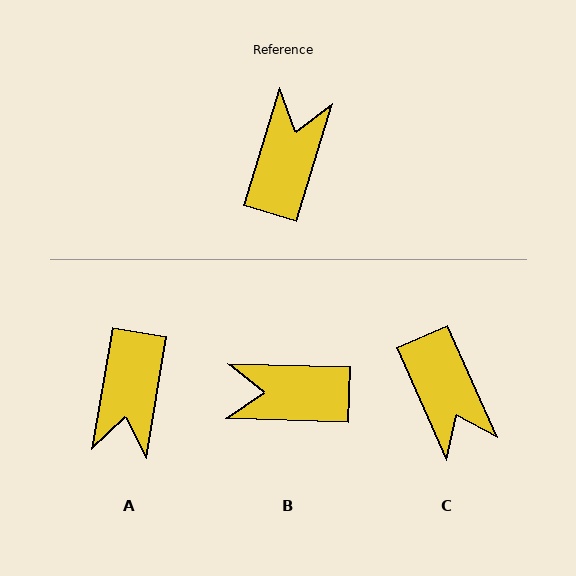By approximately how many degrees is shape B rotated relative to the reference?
Approximately 105 degrees counter-clockwise.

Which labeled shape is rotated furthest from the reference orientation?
A, about 173 degrees away.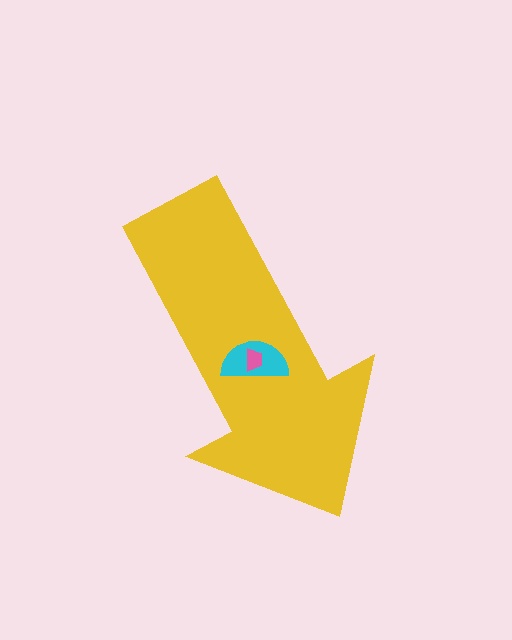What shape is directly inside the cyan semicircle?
The pink trapezoid.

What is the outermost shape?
The yellow arrow.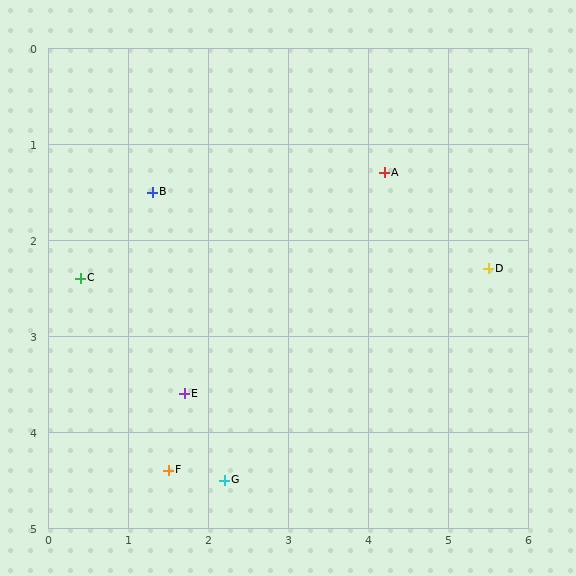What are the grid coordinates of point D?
Point D is at approximately (5.5, 2.3).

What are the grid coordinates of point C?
Point C is at approximately (0.4, 2.4).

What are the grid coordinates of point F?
Point F is at approximately (1.5, 4.4).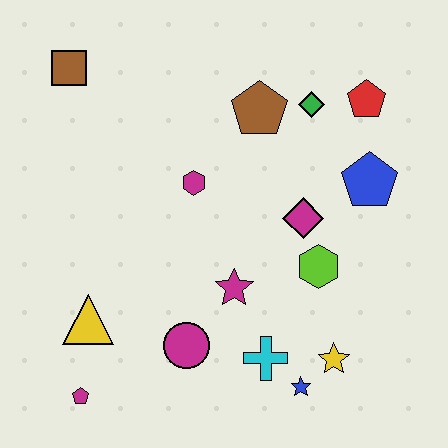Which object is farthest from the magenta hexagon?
The magenta pentagon is farthest from the magenta hexagon.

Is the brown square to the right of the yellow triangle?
No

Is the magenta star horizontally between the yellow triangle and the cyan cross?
Yes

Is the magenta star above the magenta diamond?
No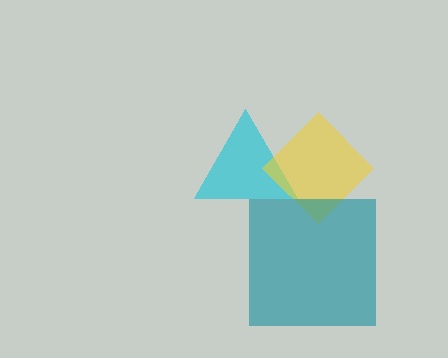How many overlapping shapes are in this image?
There are 3 overlapping shapes in the image.